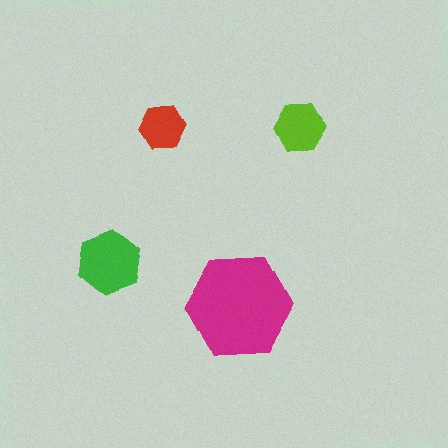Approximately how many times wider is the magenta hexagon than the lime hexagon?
About 2 times wider.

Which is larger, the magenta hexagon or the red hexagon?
The magenta one.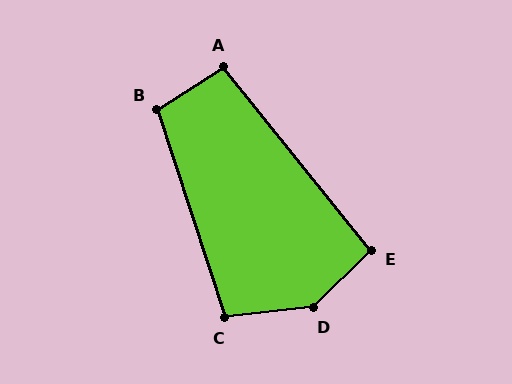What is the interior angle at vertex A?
Approximately 96 degrees (obtuse).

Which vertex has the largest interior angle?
D, at approximately 141 degrees.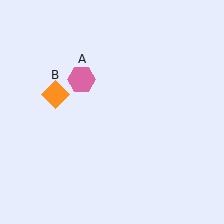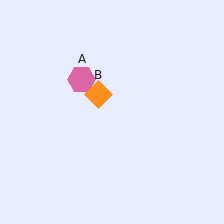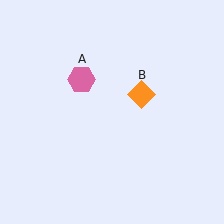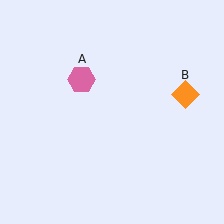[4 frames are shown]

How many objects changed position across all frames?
1 object changed position: orange diamond (object B).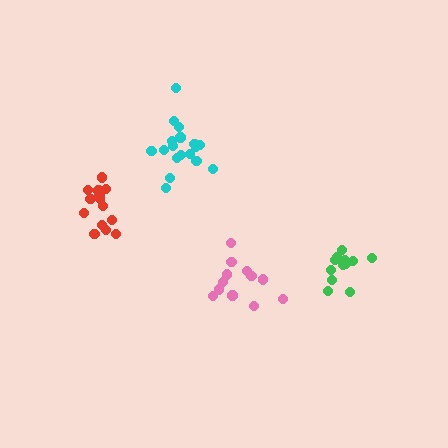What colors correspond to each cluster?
The clusters are colored: green, cyan, pink, red.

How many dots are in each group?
Group 1: 13 dots, Group 2: 18 dots, Group 3: 12 dots, Group 4: 14 dots (57 total).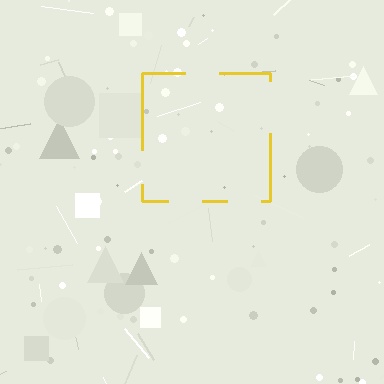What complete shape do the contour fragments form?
The contour fragments form a square.